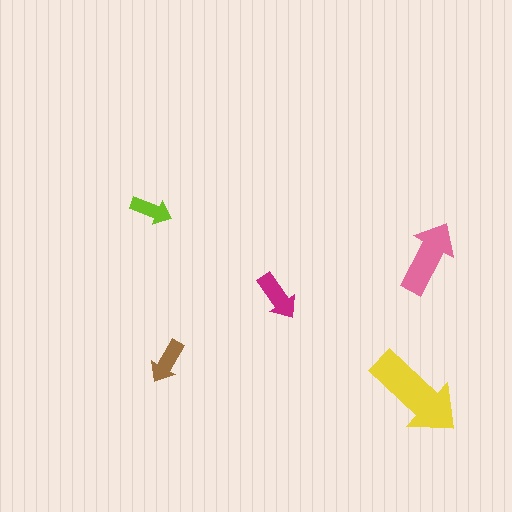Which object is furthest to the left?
The lime arrow is leftmost.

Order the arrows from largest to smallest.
the yellow one, the pink one, the magenta one, the brown one, the lime one.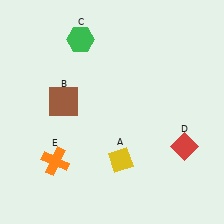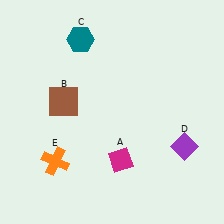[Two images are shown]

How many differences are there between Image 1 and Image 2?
There are 3 differences between the two images.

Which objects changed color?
A changed from yellow to magenta. C changed from green to teal. D changed from red to purple.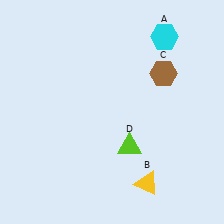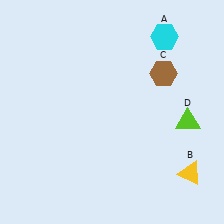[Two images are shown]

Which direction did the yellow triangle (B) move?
The yellow triangle (B) moved right.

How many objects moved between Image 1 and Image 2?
2 objects moved between the two images.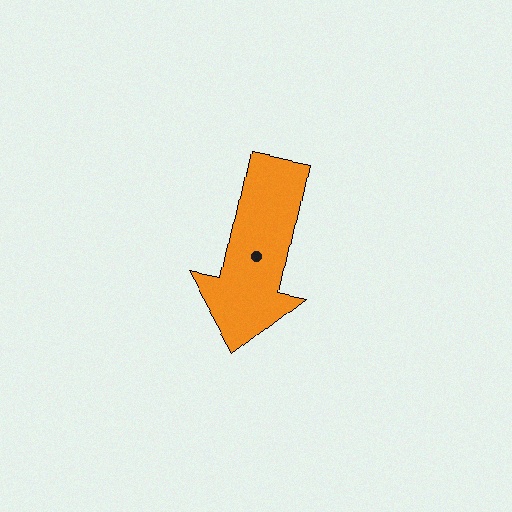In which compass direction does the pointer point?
South.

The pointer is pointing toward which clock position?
Roughly 6 o'clock.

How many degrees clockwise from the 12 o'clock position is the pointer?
Approximately 192 degrees.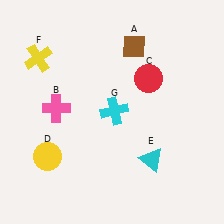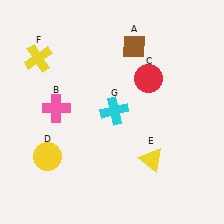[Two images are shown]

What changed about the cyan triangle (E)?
In Image 1, E is cyan. In Image 2, it changed to yellow.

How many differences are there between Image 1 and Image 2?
There is 1 difference between the two images.